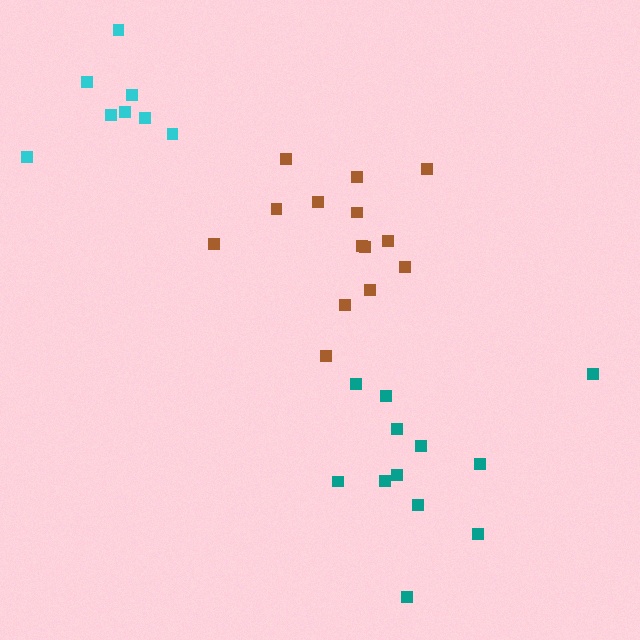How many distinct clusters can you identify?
There are 3 distinct clusters.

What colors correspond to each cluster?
The clusters are colored: teal, brown, cyan.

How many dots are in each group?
Group 1: 12 dots, Group 2: 14 dots, Group 3: 8 dots (34 total).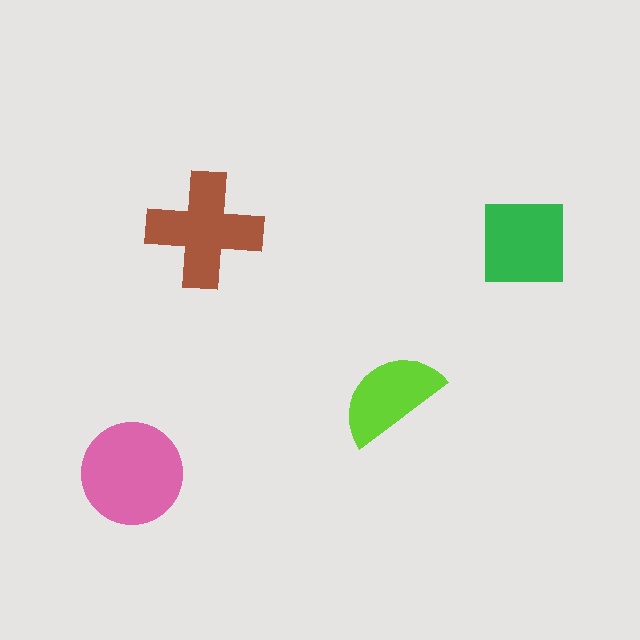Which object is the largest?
The pink circle.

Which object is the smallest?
The lime semicircle.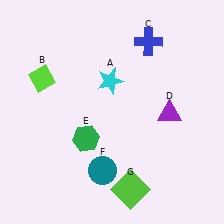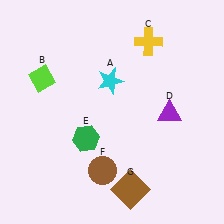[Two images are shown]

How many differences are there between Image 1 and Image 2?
There are 3 differences between the two images.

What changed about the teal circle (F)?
In Image 1, F is teal. In Image 2, it changed to brown.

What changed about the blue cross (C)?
In Image 1, C is blue. In Image 2, it changed to yellow.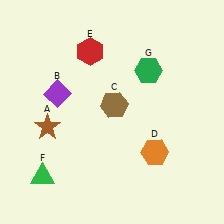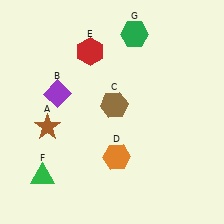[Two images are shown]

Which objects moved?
The objects that moved are: the orange hexagon (D), the green hexagon (G).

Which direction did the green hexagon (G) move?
The green hexagon (G) moved up.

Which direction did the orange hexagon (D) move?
The orange hexagon (D) moved left.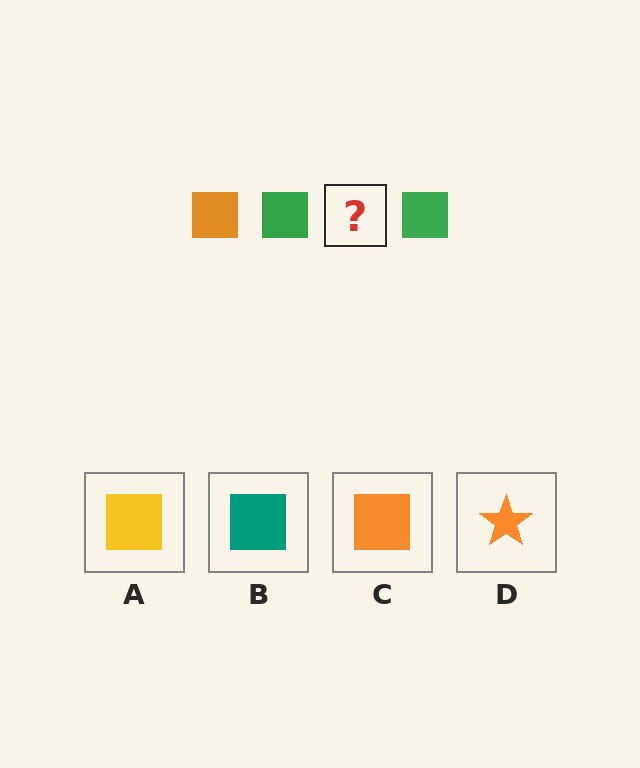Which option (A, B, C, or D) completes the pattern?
C.